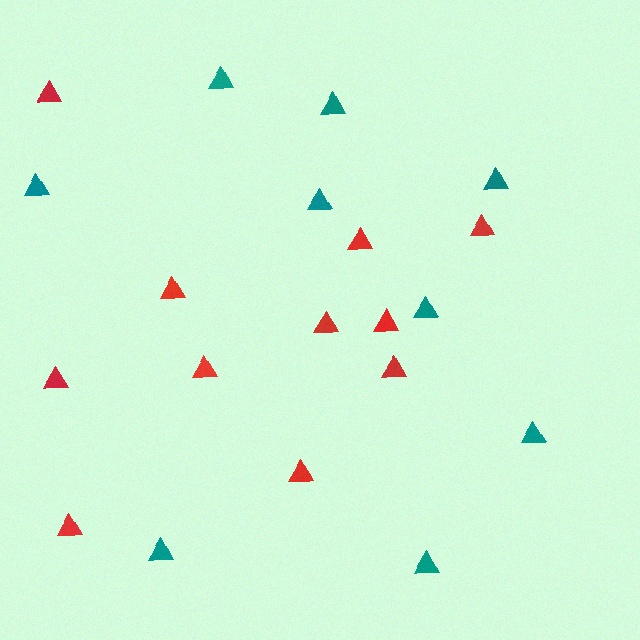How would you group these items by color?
There are 2 groups: one group of red triangles (11) and one group of teal triangles (9).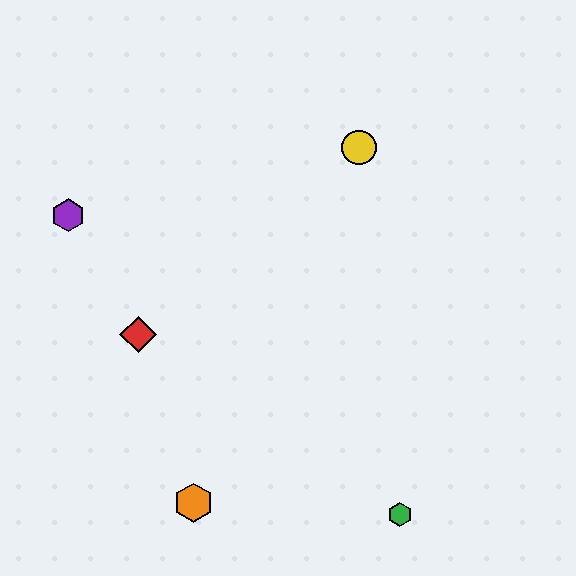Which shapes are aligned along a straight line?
The blue circle, the yellow circle, the orange hexagon are aligned along a straight line.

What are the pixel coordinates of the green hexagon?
The green hexagon is at (400, 515).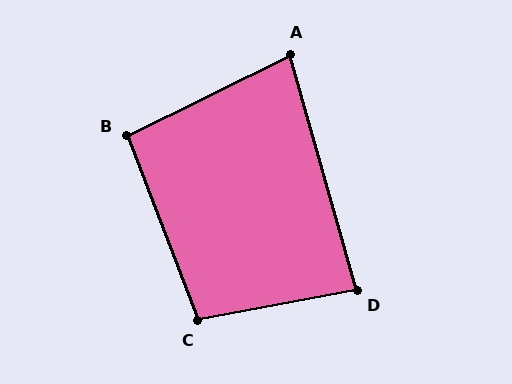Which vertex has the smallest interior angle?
A, at approximately 80 degrees.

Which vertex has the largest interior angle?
C, at approximately 100 degrees.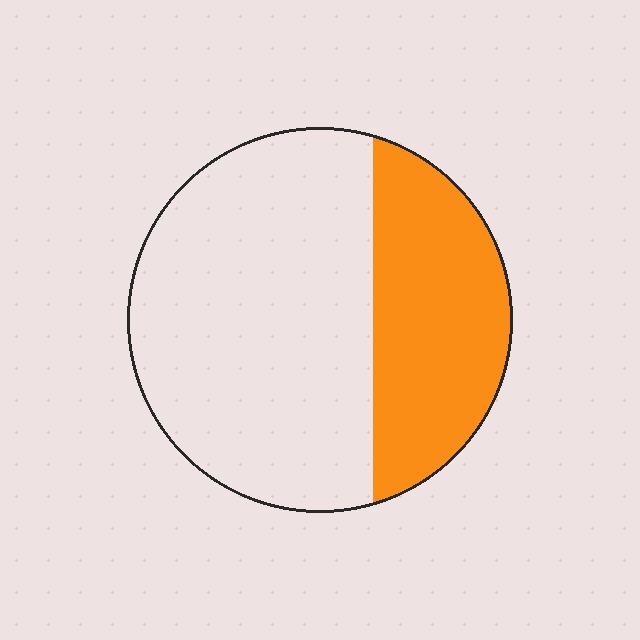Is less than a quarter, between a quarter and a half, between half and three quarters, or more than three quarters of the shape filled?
Between a quarter and a half.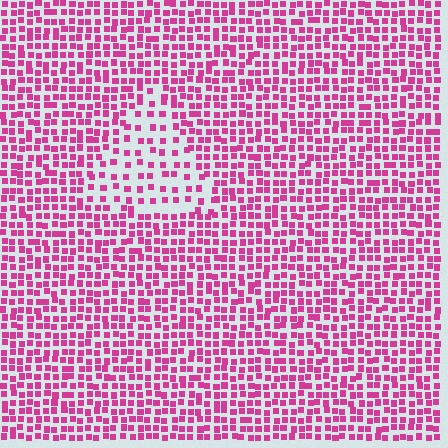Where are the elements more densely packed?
The elements are more densely packed outside the triangle boundary.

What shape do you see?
I see a triangle.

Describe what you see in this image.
The image contains small magenta elements arranged at two different densities. A triangle-shaped region is visible where the elements are less densely packed than the surrounding area.